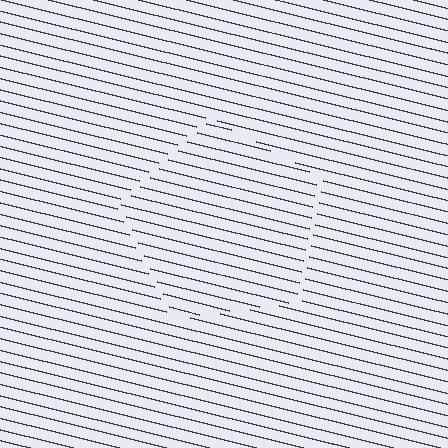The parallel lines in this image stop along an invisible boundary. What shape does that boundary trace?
An illusory pentagon. The interior of the shape contains the same grating, shifted by half a period — the contour is defined by the phase discontinuity where line-ends from the inner and outer gratings abut.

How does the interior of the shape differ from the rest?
The interior of the shape contains the same grating, shifted by half a period — the contour is defined by the phase discontinuity where line-ends from the inner and outer gratings abut.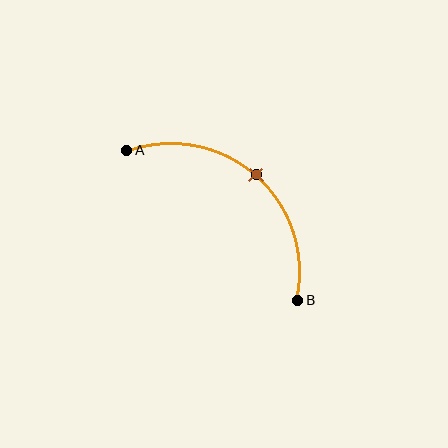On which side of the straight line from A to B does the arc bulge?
The arc bulges above and to the right of the straight line connecting A and B.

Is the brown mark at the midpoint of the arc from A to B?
Yes. The brown mark lies on the arc at equal arc-length from both A and B — it is the arc midpoint.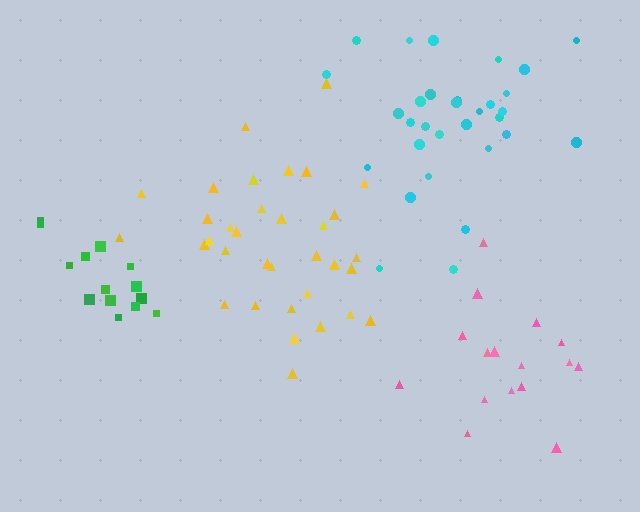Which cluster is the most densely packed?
Green.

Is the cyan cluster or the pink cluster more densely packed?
Cyan.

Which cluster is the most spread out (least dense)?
Pink.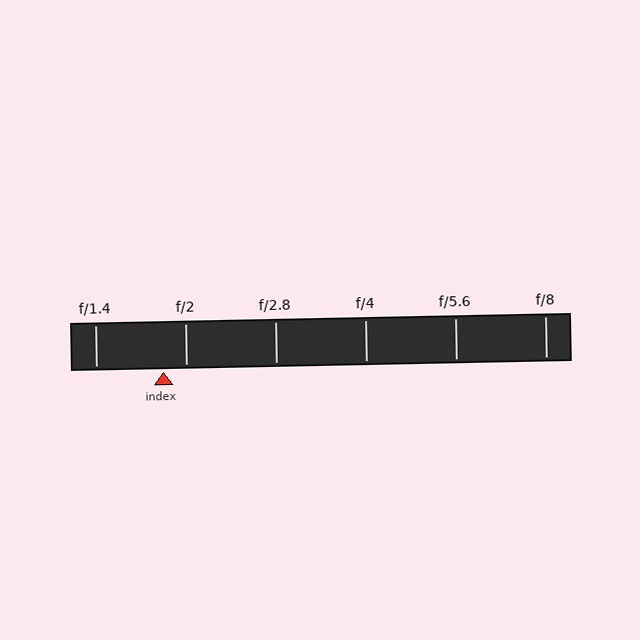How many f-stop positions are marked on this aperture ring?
There are 6 f-stop positions marked.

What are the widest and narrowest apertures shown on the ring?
The widest aperture shown is f/1.4 and the narrowest is f/8.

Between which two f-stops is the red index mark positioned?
The index mark is between f/1.4 and f/2.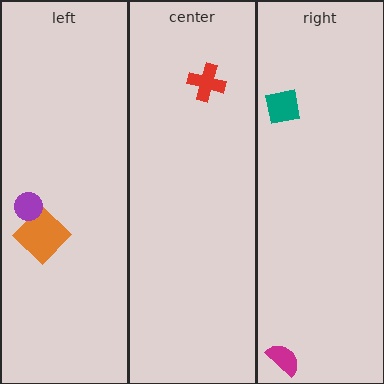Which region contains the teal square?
The right region.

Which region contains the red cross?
The center region.